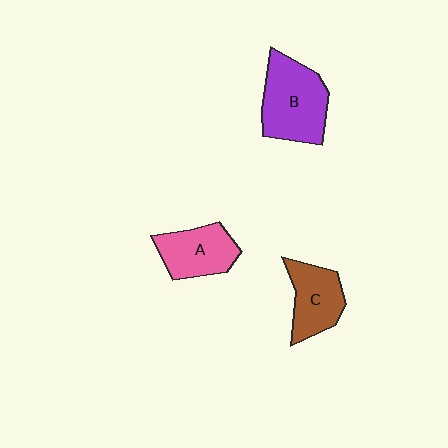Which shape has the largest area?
Shape B (purple).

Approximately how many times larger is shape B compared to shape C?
Approximately 1.4 times.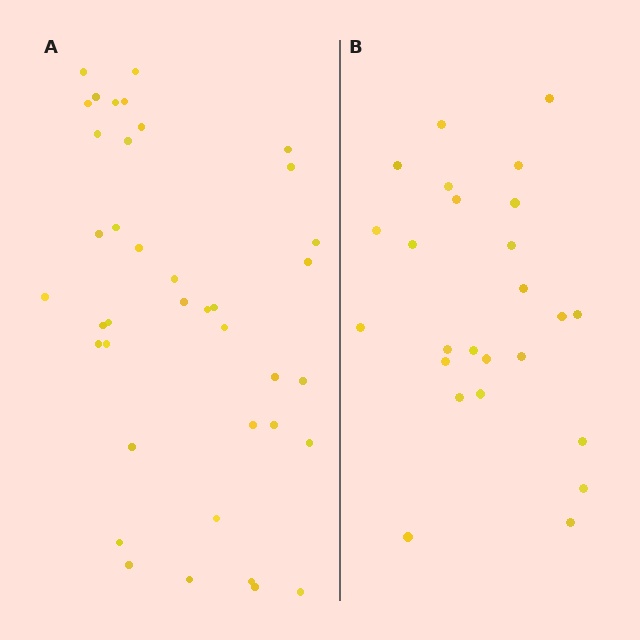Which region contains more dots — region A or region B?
Region A (the left region) has more dots.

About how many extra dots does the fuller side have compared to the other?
Region A has approximately 15 more dots than region B.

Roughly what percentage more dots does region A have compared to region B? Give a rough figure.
About 55% more.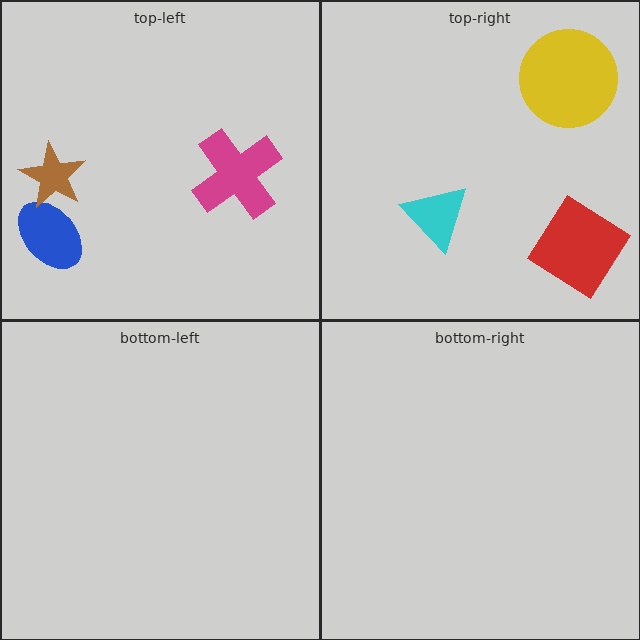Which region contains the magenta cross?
The top-left region.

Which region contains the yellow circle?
The top-right region.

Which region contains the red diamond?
The top-right region.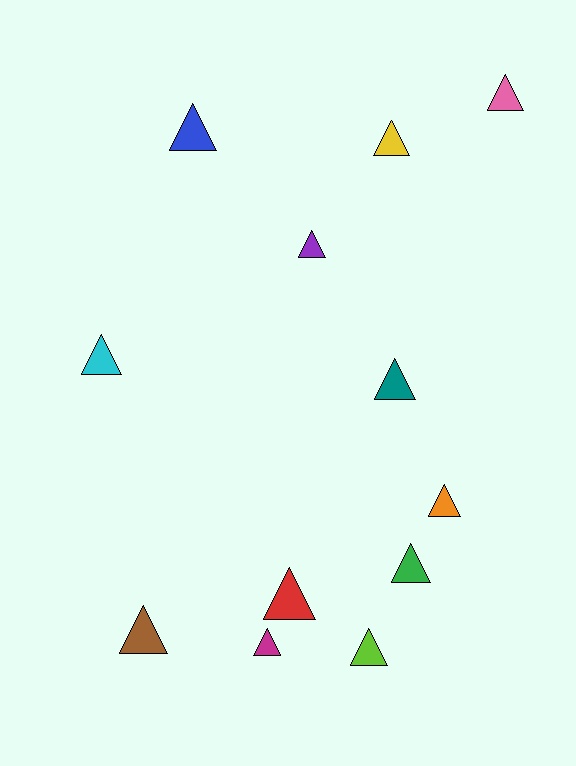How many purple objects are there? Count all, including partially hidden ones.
There is 1 purple object.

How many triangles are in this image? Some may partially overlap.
There are 12 triangles.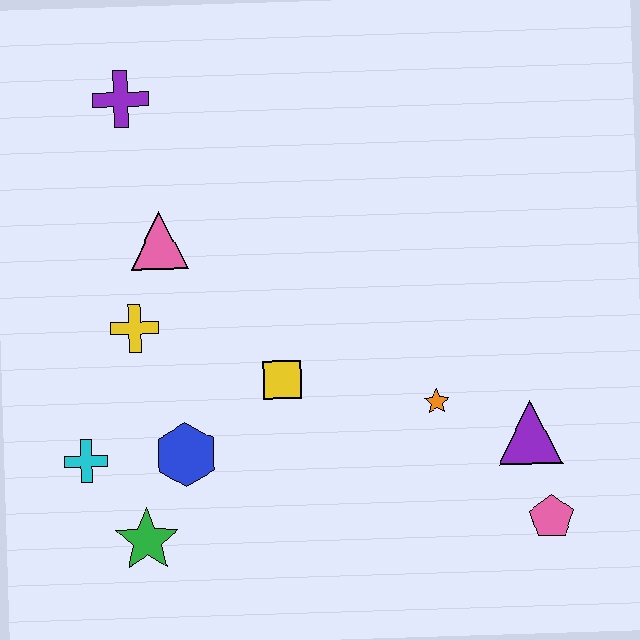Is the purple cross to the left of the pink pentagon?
Yes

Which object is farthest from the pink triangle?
The pink pentagon is farthest from the pink triangle.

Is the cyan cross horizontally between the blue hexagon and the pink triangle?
No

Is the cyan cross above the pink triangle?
No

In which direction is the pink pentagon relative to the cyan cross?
The pink pentagon is to the right of the cyan cross.